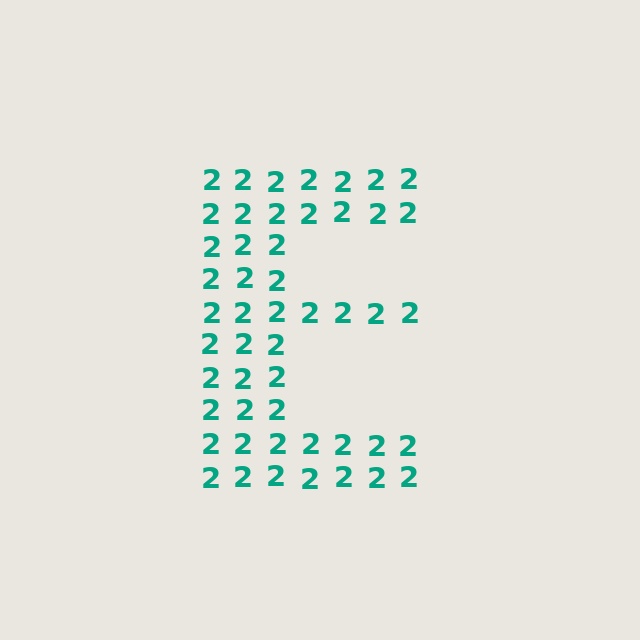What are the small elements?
The small elements are digit 2's.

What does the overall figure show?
The overall figure shows the letter E.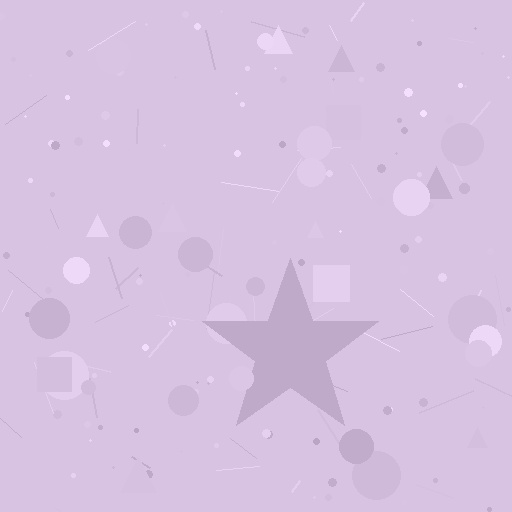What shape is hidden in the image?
A star is hidden in the image.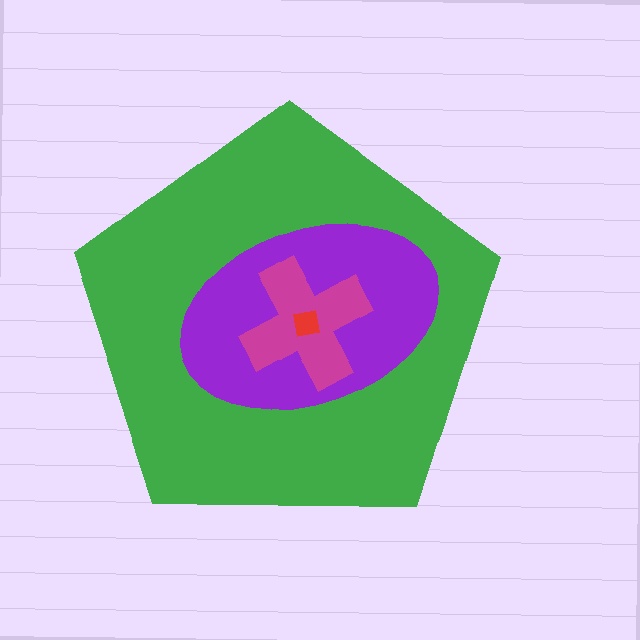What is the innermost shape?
The red square.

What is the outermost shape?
The green pentagon.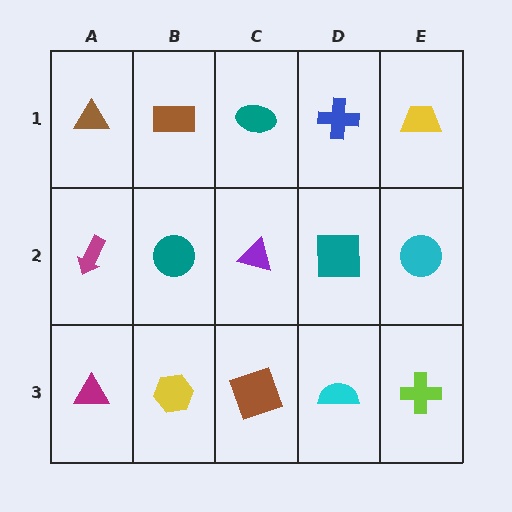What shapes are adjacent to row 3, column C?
A purple triangle (row 2, column C), a yellow hexagon (row 3, column B), a cyan semicircle (row 3, column D).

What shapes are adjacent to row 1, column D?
A teal square (row 2, column D), a teal ellipse (row 1, column C), a yellow trapezoid (row 1, column E).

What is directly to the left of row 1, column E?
A blue cross.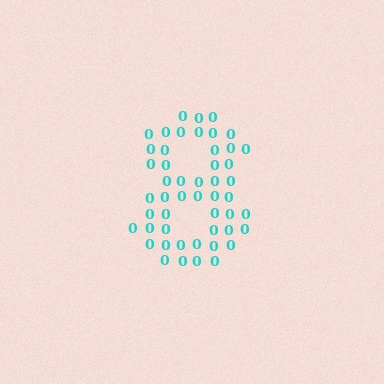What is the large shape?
The large shape is the digit 8.